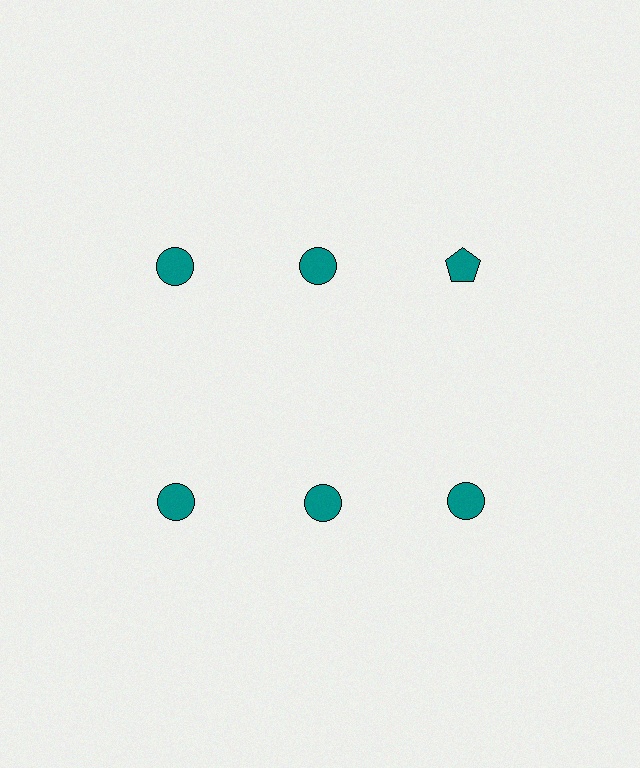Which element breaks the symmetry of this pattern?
The teal pentagon in the top row, center column breaks the symmetry. All other shapes are teal circles.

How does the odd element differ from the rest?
It has a different shape: pentagon instead of circle.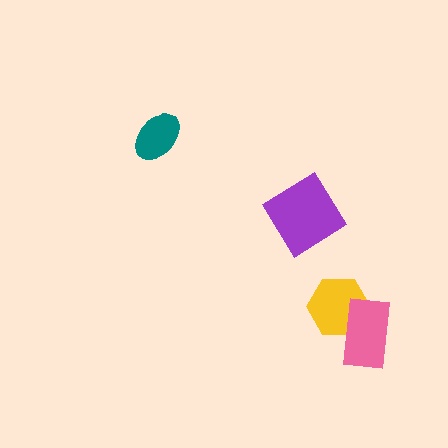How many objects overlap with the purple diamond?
0 objects overlap with the purple diamond.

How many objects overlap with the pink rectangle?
1 object overlaps with the pink rectangle.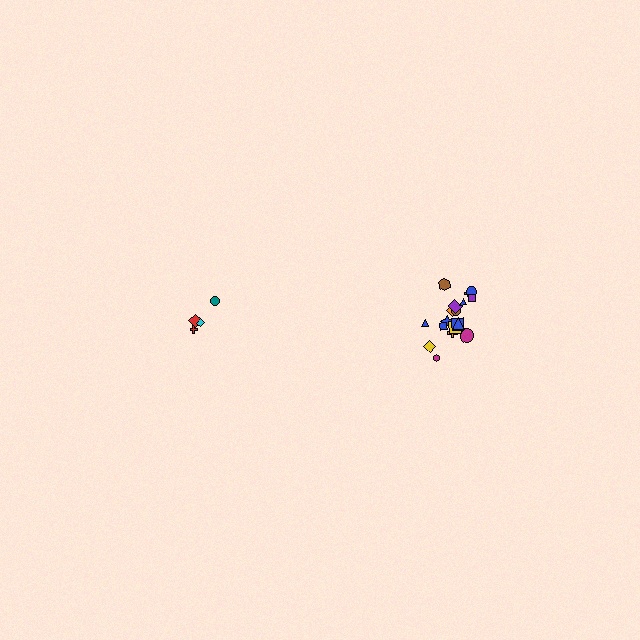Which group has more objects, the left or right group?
The right group.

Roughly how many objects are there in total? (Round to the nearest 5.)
Roughly 20 objects in total.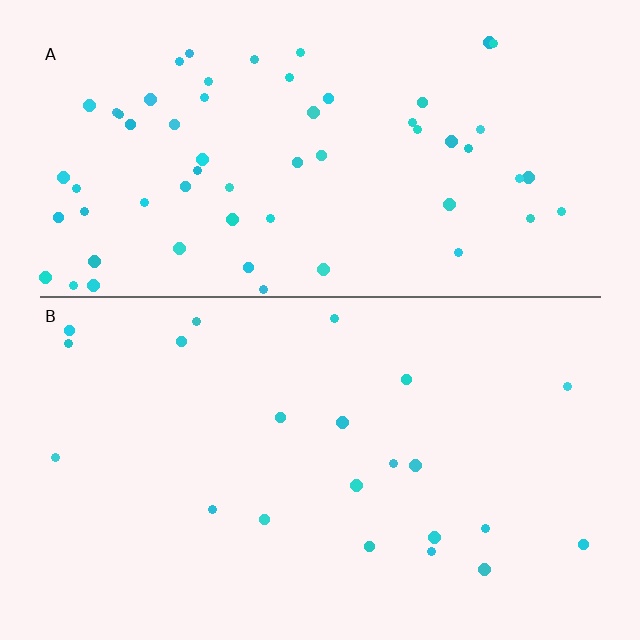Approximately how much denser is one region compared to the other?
Approximately 2.8× — region A over region B.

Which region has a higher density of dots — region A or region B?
A (the top).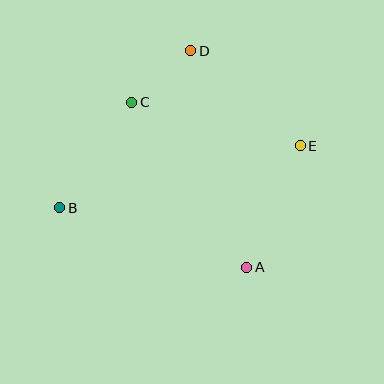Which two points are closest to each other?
Points C and D are closest to each other.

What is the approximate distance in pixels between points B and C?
The distance between B and C is approximately 128 pixels.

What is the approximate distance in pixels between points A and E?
The distance between A and E is approximately 133 pixels.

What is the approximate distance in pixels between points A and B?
The distance between A and B is approximately 196 pixels.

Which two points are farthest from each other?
Points B and E are farthest from each other.